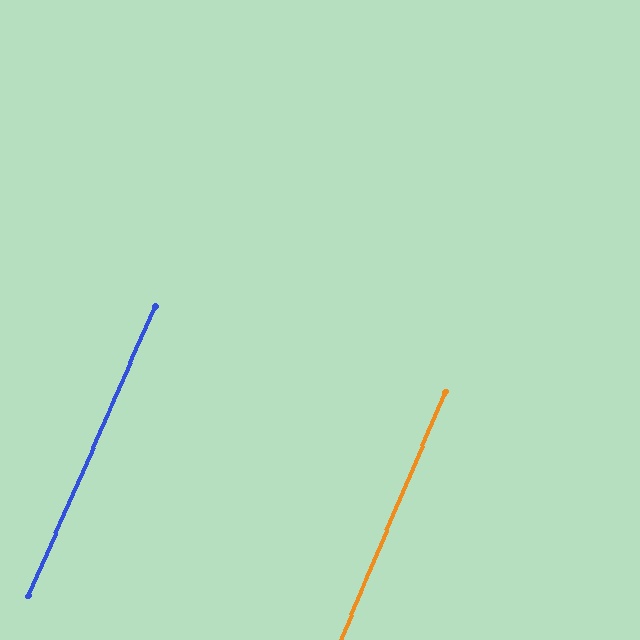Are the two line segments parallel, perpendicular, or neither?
Parallel — their directions differ by only 0.7°.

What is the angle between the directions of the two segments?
Approximately 1 degree.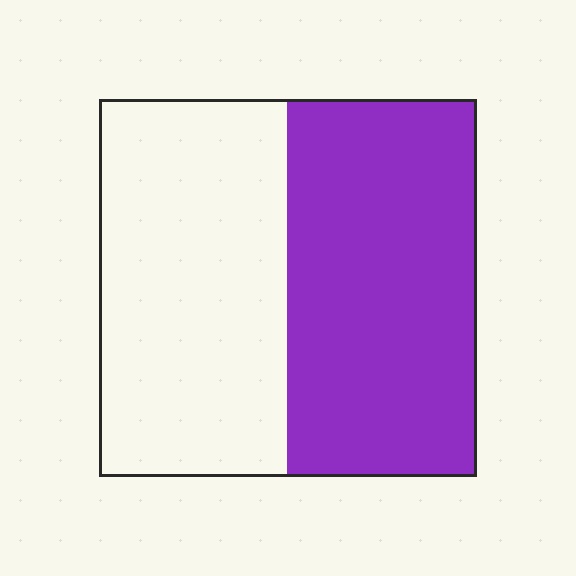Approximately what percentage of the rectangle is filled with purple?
Approximately 50%.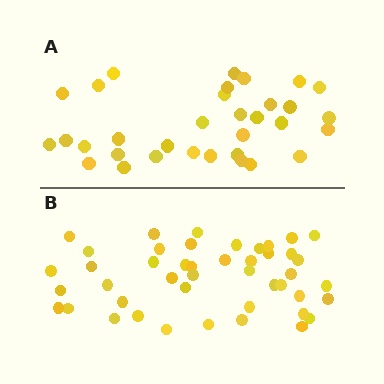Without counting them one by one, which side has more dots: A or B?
Region B (the bottom region) has more dots.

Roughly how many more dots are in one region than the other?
Region B has roughly 12 or so more dots than region A.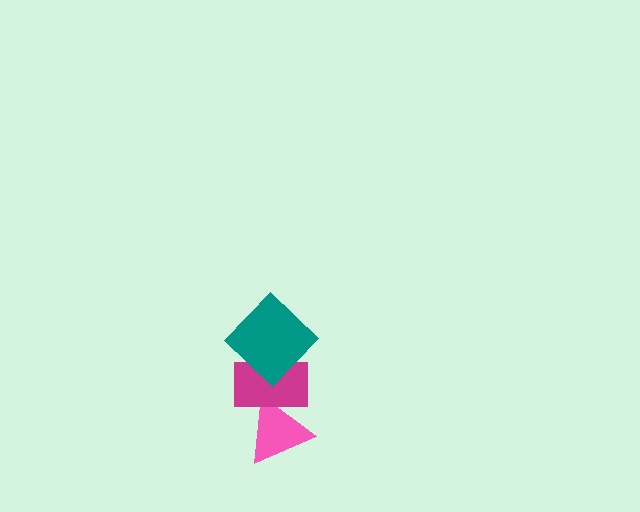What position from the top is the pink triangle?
The pink triangle is 3rd from the top.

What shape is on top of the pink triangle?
The magenta rectangle is on top of the pink triangle.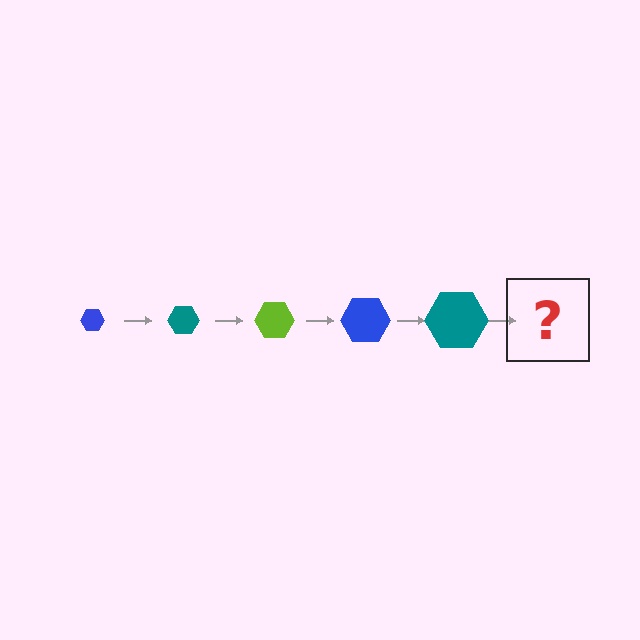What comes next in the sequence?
The next element should be a lime hexagon, larger than the previous one.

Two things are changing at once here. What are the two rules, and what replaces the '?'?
The two rules are that the hexagon grows larger each step and the color cycles through blue, teal, and lime. The '?' should be a lime hexagon, larger than the previous one.